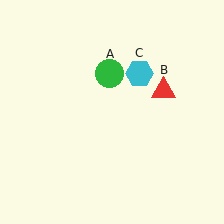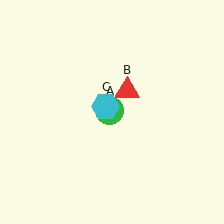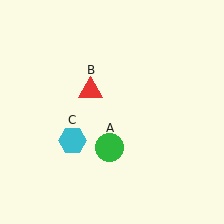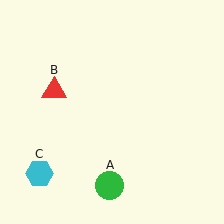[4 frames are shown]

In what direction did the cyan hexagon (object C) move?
The cyan hexagon (object C) moved down and to the left.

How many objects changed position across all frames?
3 objects changed position: green circle (object A), red triangle (object B), cyan hexagon (object C).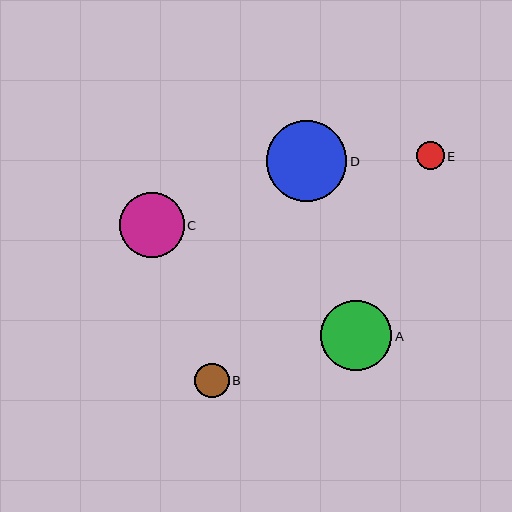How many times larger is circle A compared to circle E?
Circle A is approximately 2.5 times the size of circle E.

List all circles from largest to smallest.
From largest to smallest: D, A, C, B, E.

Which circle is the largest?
Circle D is the largest with a size of approximately 81 pixels.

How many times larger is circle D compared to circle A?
Circle D is approximately 1.1 times the size of circle A.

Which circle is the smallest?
Circle E is the smallest with a size of approximately 28 pixels.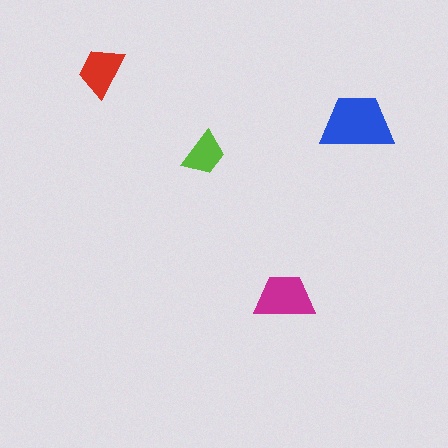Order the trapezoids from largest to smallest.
the blue one, the magenta one, the red one, the lime one.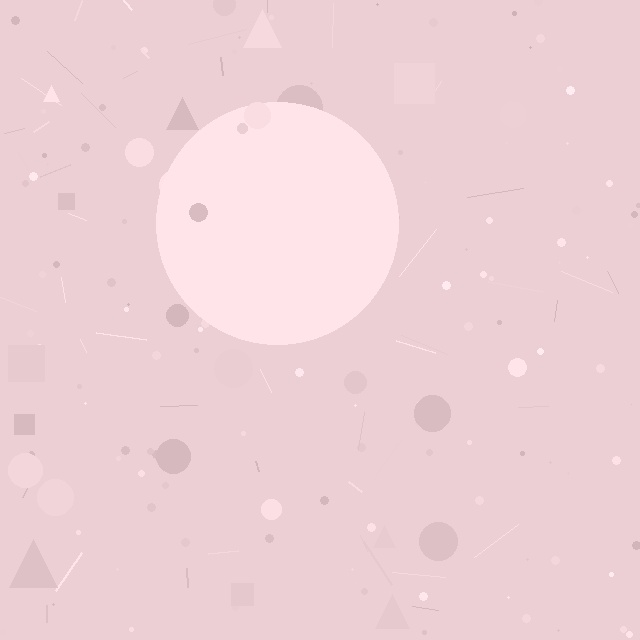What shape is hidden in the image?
A circle is hidden in the image.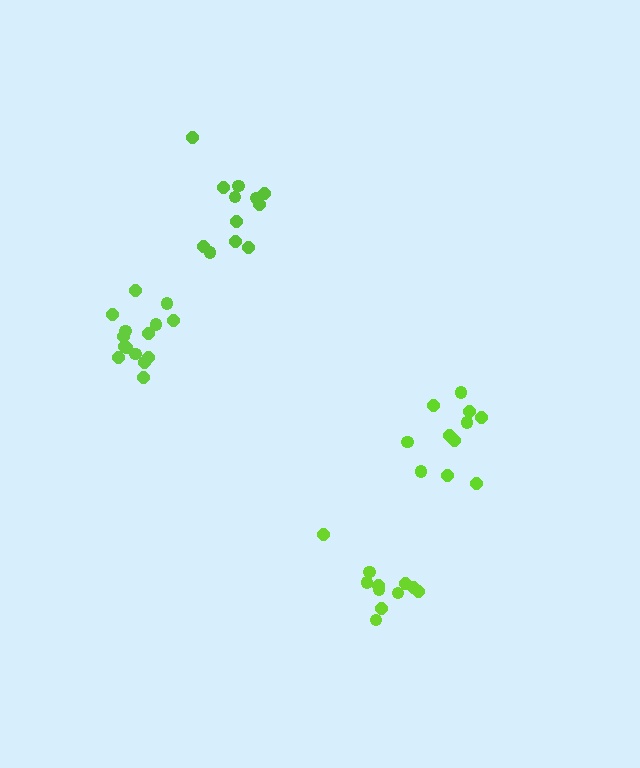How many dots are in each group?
Group 1: 15 dots, Group 2: 11 dots, Group 3: 12 dots, Group 4: 11 dots (49 total).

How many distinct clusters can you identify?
There are 4 distinct clusters.